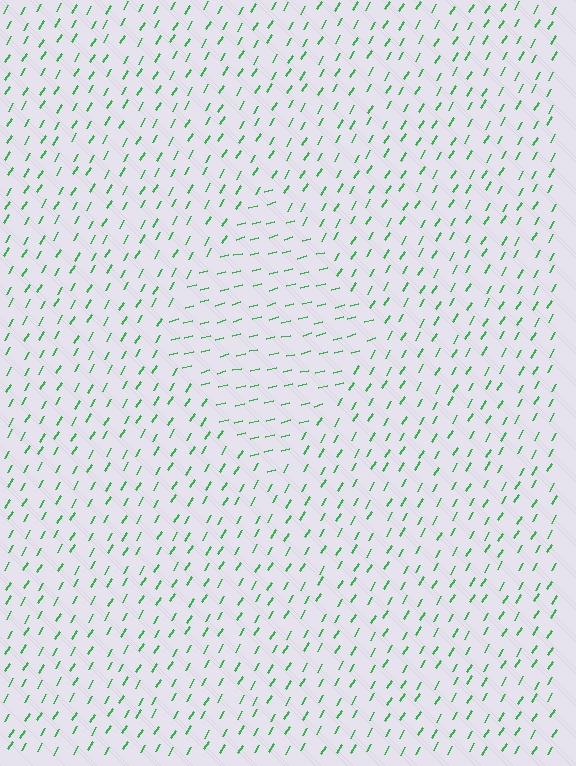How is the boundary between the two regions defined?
The boundary is defined purely by a change in line orientation (approximately 45 degrees difference). All lines are the same color and thickness.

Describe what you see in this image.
The image is filled with small green line segments. A diamond region in the image has lines oriented differently from the surrounding lines, creating a visible texture boundary.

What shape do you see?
I see a diamond.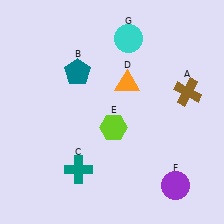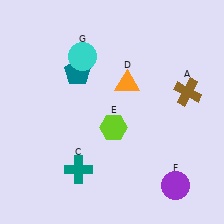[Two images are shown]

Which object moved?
The cyan circle (G) moved left.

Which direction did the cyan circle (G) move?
The cyan circle (G) moved left.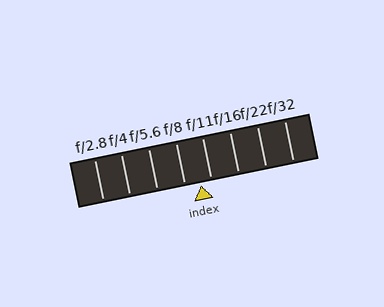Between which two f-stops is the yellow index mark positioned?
The index mark is between f/8 and f/11.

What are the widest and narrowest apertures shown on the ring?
The widest aperture shown is f/2.8 and the narrowest is f/32.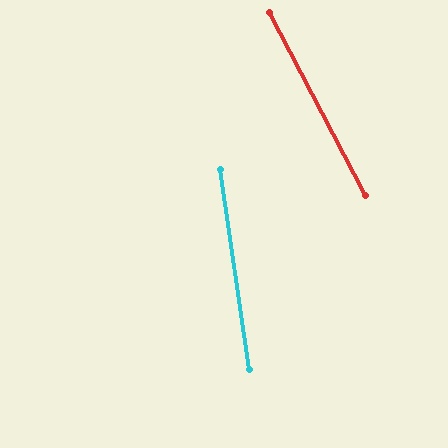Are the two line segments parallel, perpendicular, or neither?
Neither parallel nor perpendicular — they differ by about 20°.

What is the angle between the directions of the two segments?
Approximately 20 degrees.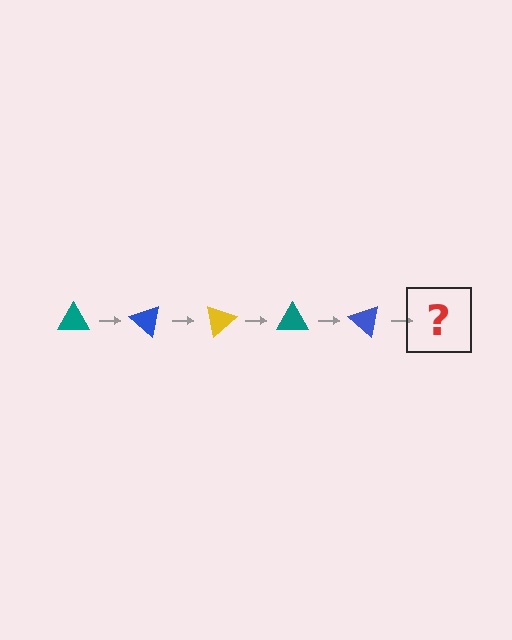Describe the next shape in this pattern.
It should be a yellow triangle, rotated 200 degrees from the start.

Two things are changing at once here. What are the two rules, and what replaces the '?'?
The two rules are that it rotates 40 degrees each step and the color cycles through teal, blue, and yellow. The '?' should be a yellow triangle, rotated 200 degrees from the start.